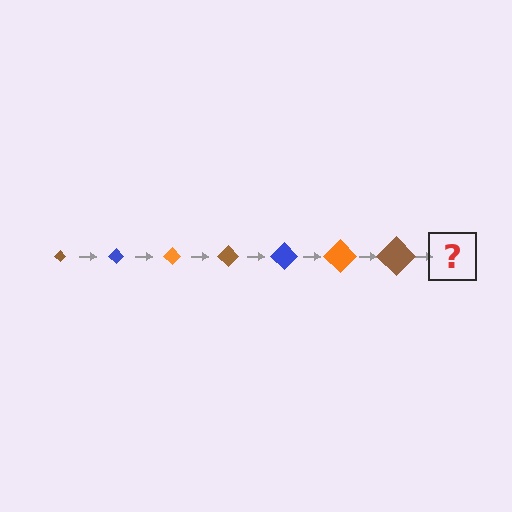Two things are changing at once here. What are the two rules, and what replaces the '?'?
The two rules are that the diamond grows larger each step and the color cycles through brown, blue, and orange. The '?' should be a blue diamond, larger than the previous one.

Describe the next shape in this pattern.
It should be a blue diamond, larger than the previous one.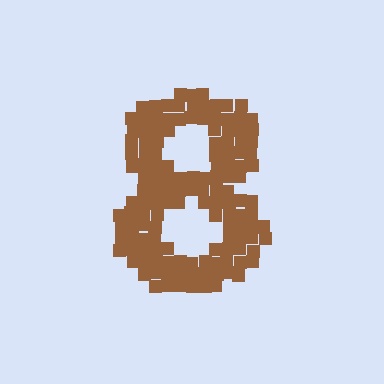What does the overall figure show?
The overall figure shows the digit 8.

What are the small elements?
The small elements are squares.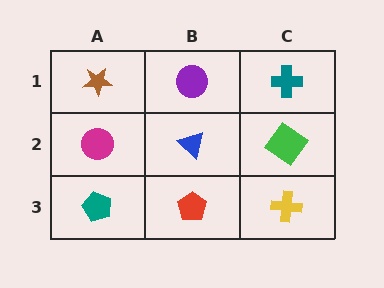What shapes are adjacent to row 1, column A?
A magenta circle (row 2, column A), a purple circle (row 1, column B).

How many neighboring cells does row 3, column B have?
3.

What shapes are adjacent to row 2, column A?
A brown star (row 1, column A), a teal pentagon (row 3, column A), a blue triangle (row 2, column B).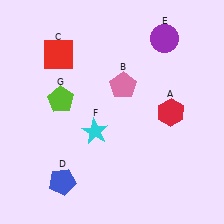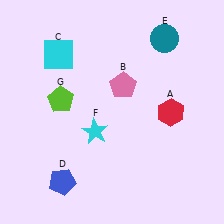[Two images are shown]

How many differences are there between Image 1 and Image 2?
There are 2 differences between the two images.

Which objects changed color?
C changed from red to cyan. E changed from purple to teal.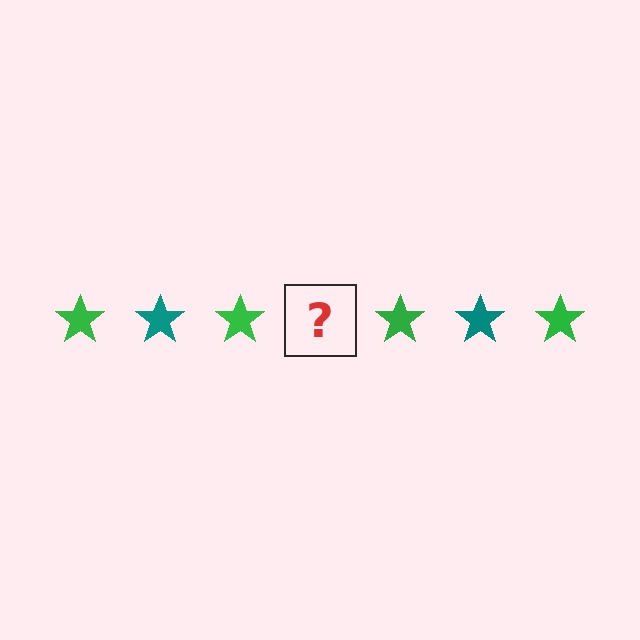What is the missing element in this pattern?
The missing element is a teal star.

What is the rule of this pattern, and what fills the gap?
The rule is that the pattern cycles through green, teal stars. The gap should be filled with a teal star.